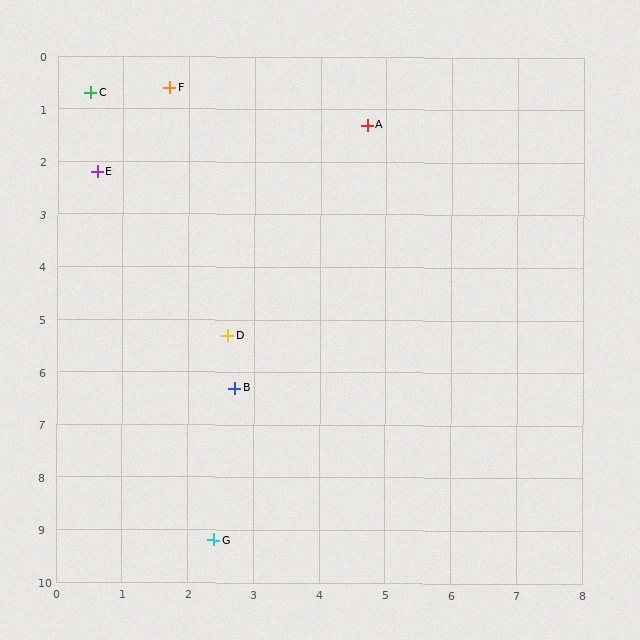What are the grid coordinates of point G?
Point G is at approximately (2.4, 9.2).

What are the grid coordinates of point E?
Point E is at approximately (0.6, 2.2).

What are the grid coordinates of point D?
Point D is at approximately (2.6, 5.3).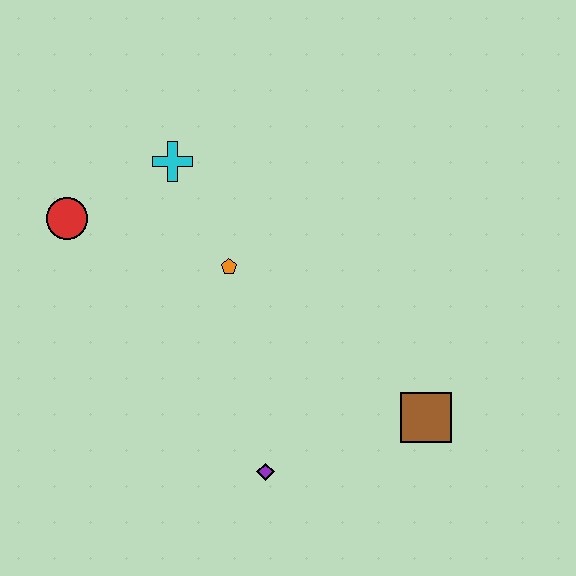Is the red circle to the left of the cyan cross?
Yes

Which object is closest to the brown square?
The purple diamond is closest to the brown square.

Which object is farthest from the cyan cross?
The brown square is farthest from the cyan cross.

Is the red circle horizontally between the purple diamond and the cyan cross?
No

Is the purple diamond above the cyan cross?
No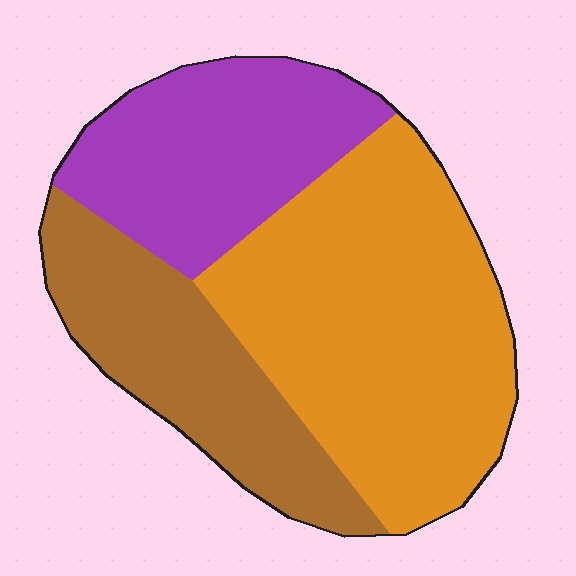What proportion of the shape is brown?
Brown takes up between a quarter and a half of the shape.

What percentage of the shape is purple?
Purple covers around 25% of the shape.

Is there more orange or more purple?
Orange.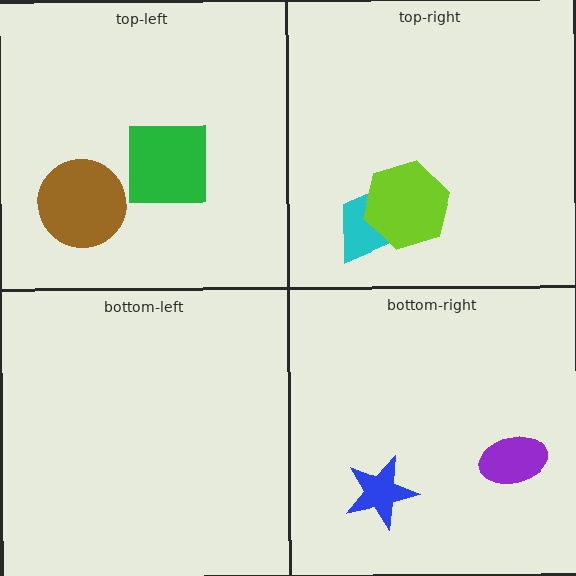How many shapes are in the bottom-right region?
2.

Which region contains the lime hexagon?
The top-right region.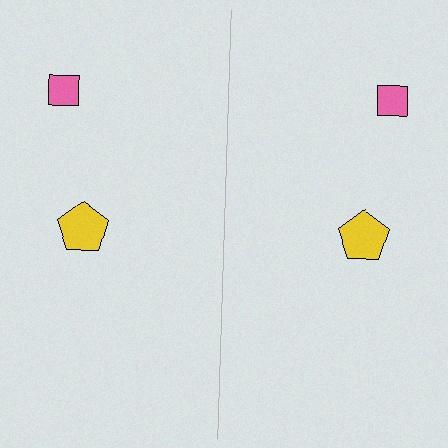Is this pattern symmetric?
Yes, this pattern has bilateral (reflection) symmetry.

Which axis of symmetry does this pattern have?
The pattern has a vertical axis of symmetry running through the center of the image.